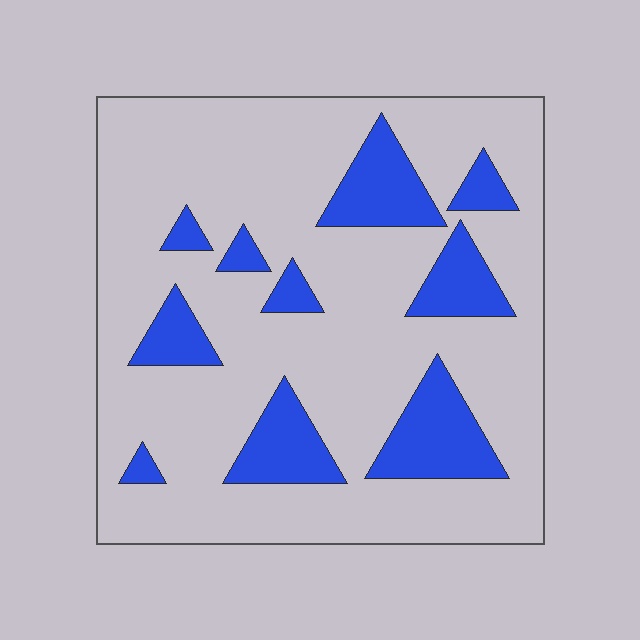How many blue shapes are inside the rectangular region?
10.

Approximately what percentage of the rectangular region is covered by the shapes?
Approximately 20%.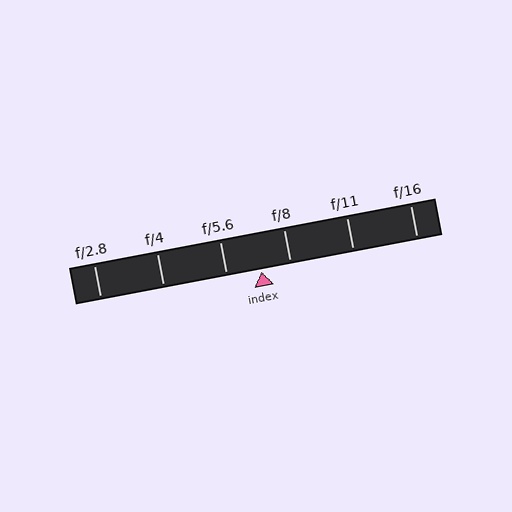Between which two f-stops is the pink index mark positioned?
The index mark is between f/5.6 and f/8.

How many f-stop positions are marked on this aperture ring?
There are 6 f-stop positions marked.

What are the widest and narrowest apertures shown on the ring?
The widest aperture shown is f/2.8 and the narrowest is f/16.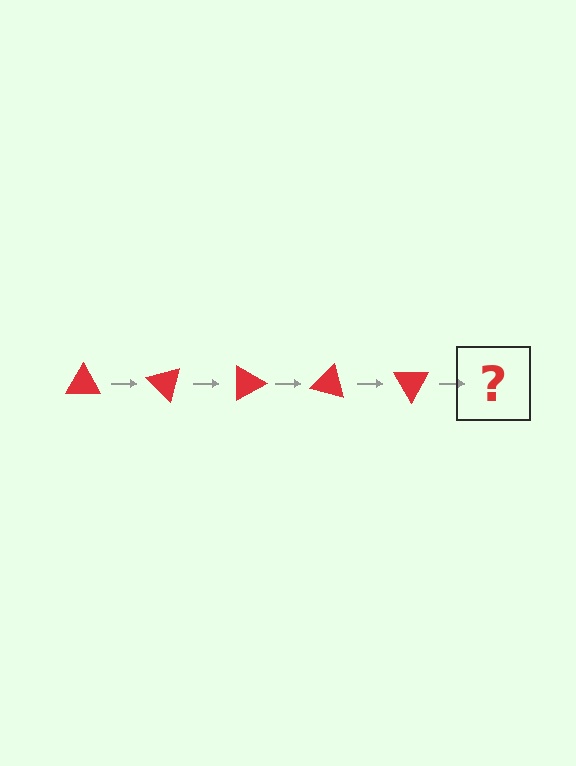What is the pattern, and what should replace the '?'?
The pattern is that the triangle rotates 45 degrees each step. The '?' should be a red triangle rotated 225 degrees.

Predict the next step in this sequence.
The next step is a red triangle rotated 225 degrees.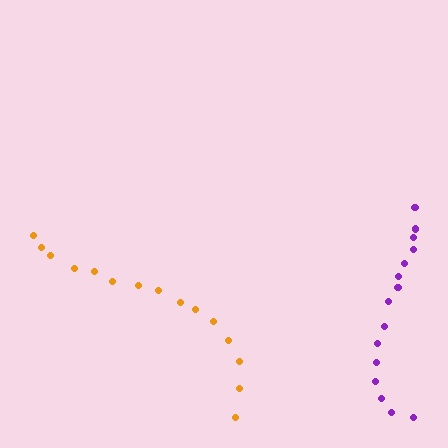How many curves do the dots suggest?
There are 2 distinct paths.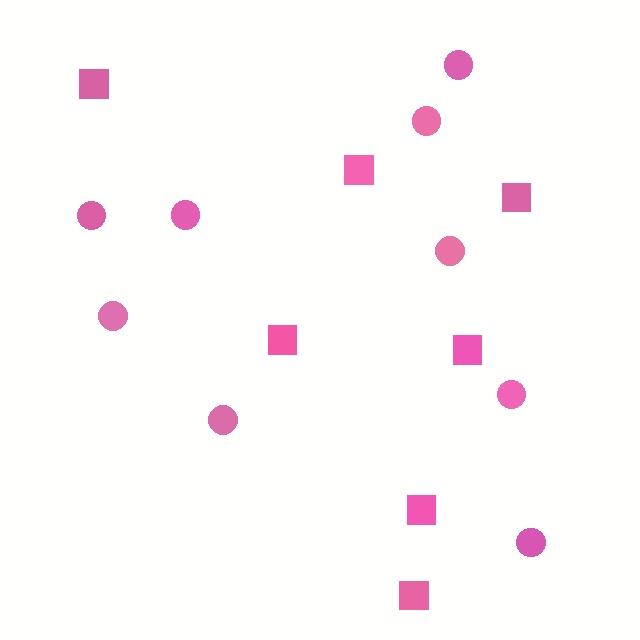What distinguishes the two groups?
There are 2 groups: one group of circles (9) and one group of squares (7).